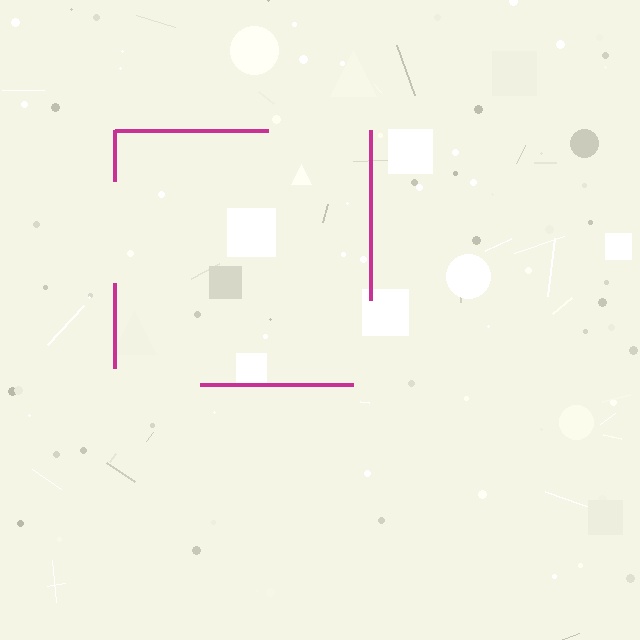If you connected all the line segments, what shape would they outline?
They would outline a square.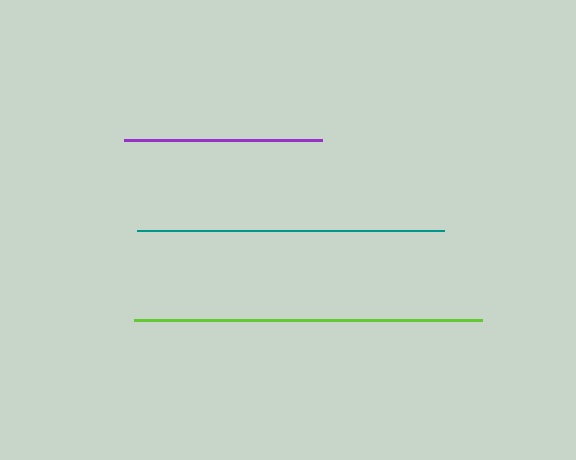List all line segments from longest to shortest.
From longest to shortest: lime, teal, purple.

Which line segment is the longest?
The lime line is the longest at approximately 348 pixels.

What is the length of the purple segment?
The purple segment is approximately 198 pixels long.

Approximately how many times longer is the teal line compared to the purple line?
The teal line is approximately 1.6 times the length of the purple line.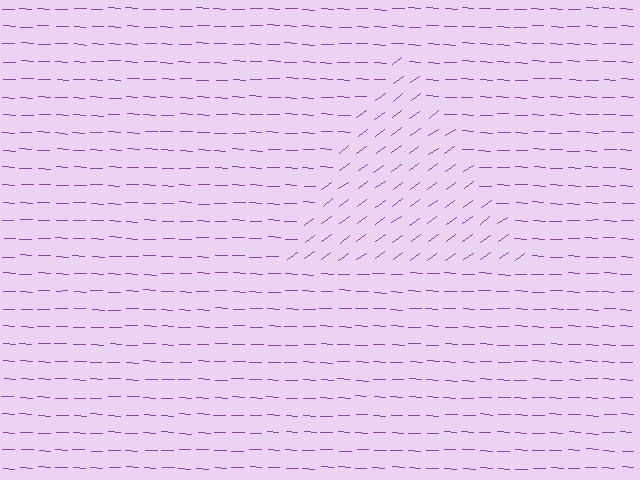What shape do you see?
I see a triangle.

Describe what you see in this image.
The image is filled with small purple line segments. A triangle region in the image has lines oriented differently from the surrounding lines, creating a visible texture boundary.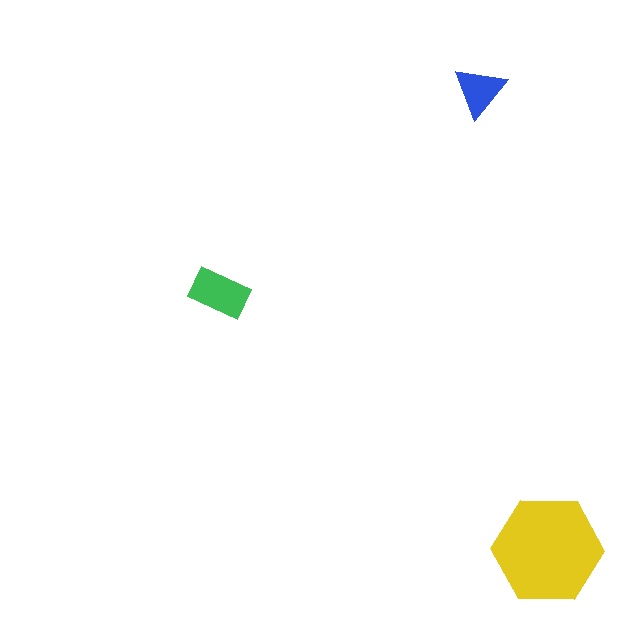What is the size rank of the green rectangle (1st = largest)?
2nd.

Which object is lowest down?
The yellow hexagon is bottommost.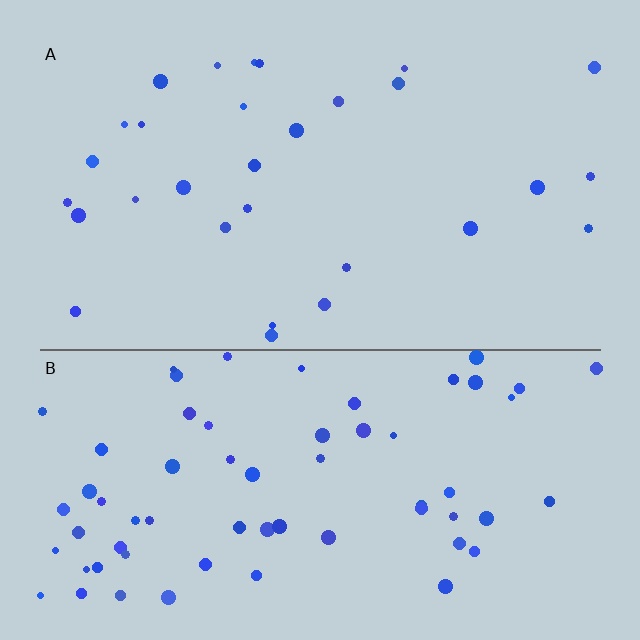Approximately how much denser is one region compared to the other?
Approximately 2.2× — region B over region A.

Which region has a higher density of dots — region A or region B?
B (the bottom).